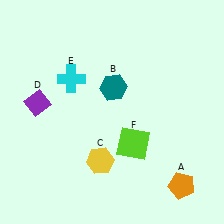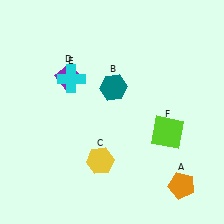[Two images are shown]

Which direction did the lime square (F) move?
The lime square (F) moved right.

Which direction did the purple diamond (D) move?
The purple diamond (D) moved right.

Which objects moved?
The objects that moved are: the purple diamond (D), the lime square (F).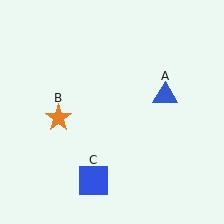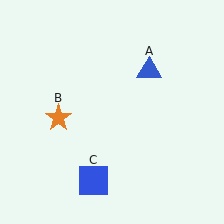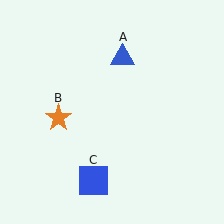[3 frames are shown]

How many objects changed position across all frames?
1 object changed position: blue triangle (object A).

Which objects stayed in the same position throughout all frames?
Orange star (object B) and blue square (object C) remained stationary.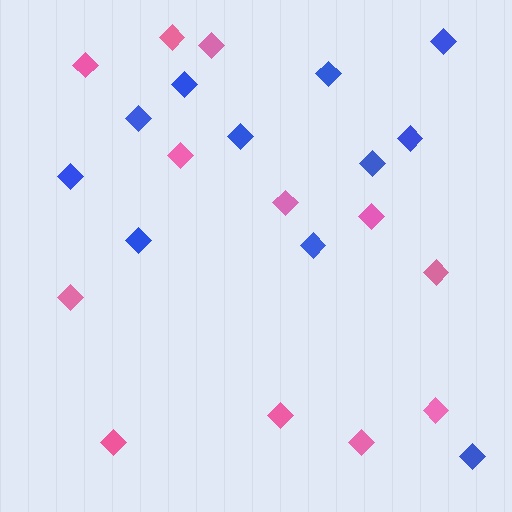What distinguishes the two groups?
There are 2 groups: one group of pink diamonds (12) and one group of blue diamonds (11).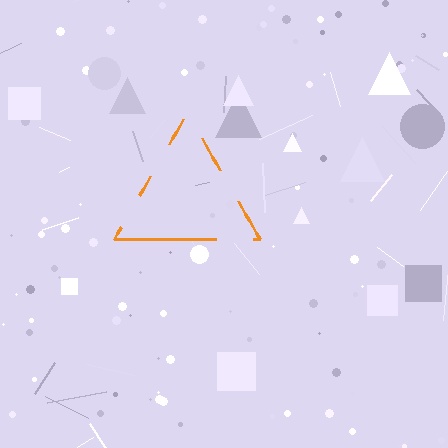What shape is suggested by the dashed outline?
The dashed outline suggests a triangle.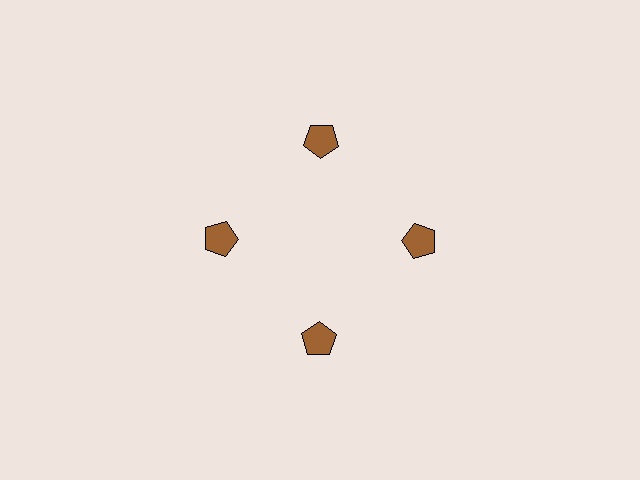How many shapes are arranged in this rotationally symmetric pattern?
There are 4 shapes, arranged in 4 groups of 1.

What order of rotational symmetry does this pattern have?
This pattern has 4-fold rotational symmetry.